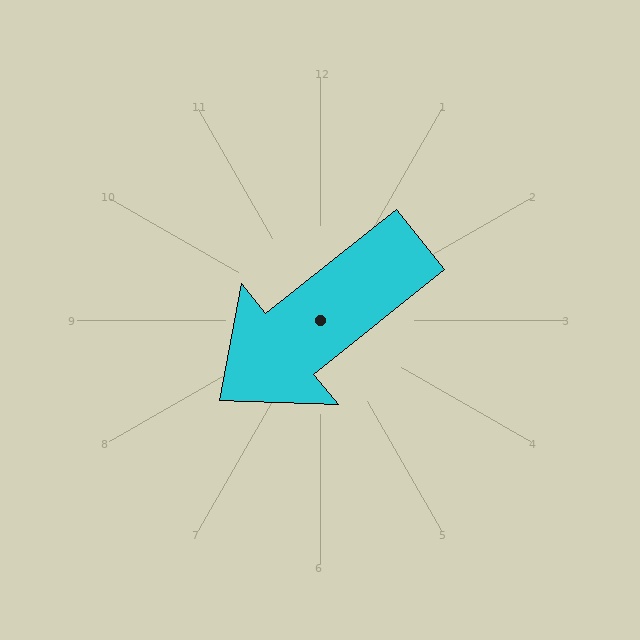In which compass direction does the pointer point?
Southwest.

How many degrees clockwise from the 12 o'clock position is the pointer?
Approximately 231 degrees.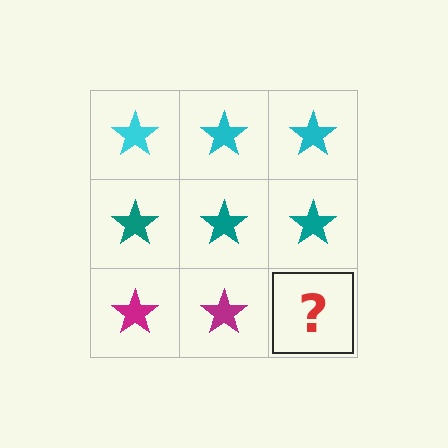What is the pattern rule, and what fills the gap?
The rule is that each row has a consistent color. The gap should be filled with a magenta star.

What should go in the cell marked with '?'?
The missing cell should contain a magenta star.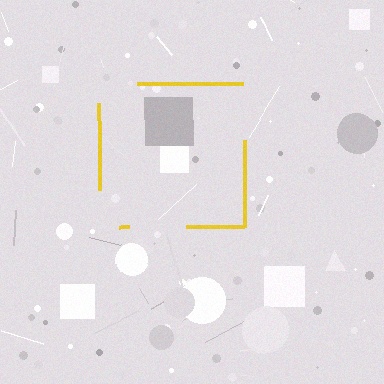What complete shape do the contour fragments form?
The contour fragments form a square.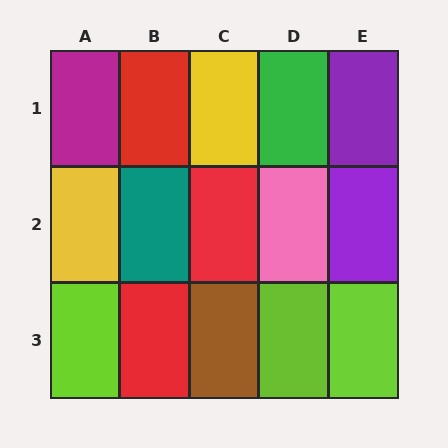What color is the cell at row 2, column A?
Yellow.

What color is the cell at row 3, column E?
Lime.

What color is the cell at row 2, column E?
Purple.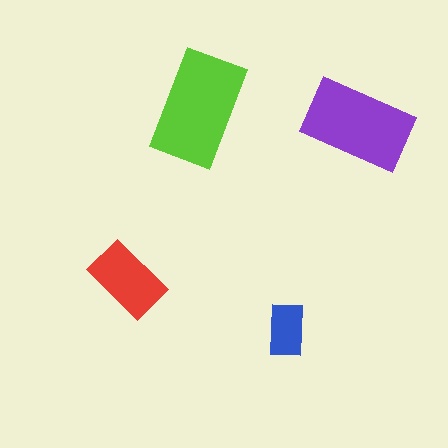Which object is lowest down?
The blue rectangle is bottommost.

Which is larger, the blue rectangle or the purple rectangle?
The purple one.